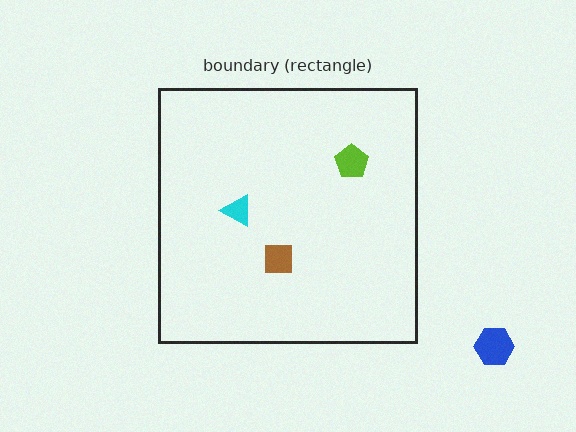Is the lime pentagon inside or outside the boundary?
Inside.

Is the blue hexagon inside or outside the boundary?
Outside.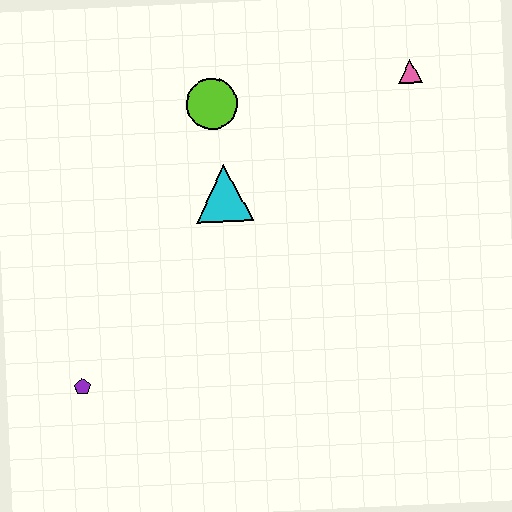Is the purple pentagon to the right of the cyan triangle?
No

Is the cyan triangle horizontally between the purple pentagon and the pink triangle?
Yes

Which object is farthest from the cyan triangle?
The purple pentagon is farthest from the cyan triangle.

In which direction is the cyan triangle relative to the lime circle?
The cyan triangle is below the lime circle.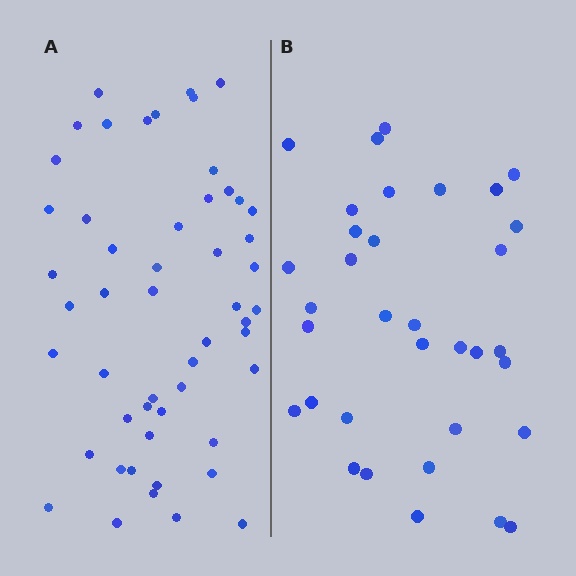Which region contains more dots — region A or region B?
Region A (the left region) has more dots.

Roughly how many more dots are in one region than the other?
Region A has approximately 20 more dots than region B.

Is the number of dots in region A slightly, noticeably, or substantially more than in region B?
Region A has substantially more. The ratio is roughly 1.5 to 1.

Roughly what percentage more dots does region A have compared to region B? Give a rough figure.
About 55% more.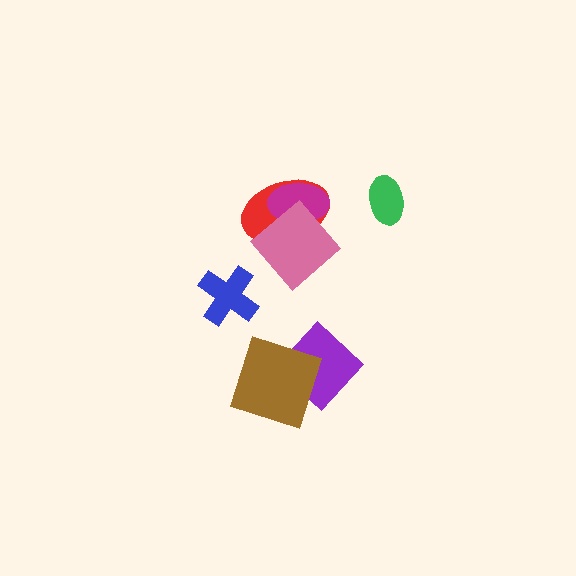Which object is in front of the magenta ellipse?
The pink diamond is in front of the magenta ellipse.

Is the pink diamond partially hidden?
No, no other shape covers it.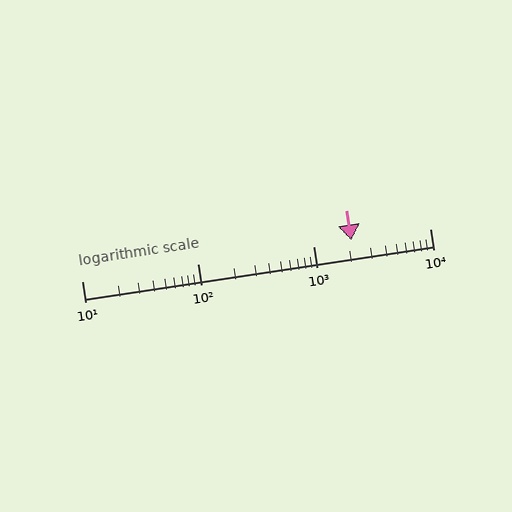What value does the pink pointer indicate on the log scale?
The pointer indicates approximately 2100.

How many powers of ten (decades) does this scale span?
The scale spans 3 decades, from 10 to 10000.